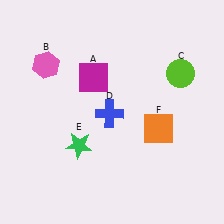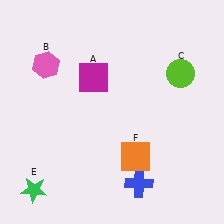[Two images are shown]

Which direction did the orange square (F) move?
The orange square (F) moved down.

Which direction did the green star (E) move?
The green star (E) moved left.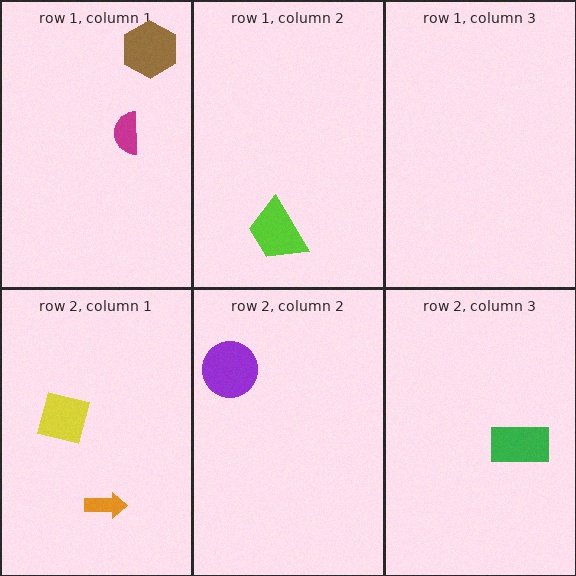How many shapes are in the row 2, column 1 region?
2.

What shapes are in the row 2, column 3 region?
The green rectangle.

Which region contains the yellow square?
The row 2, column 1 region.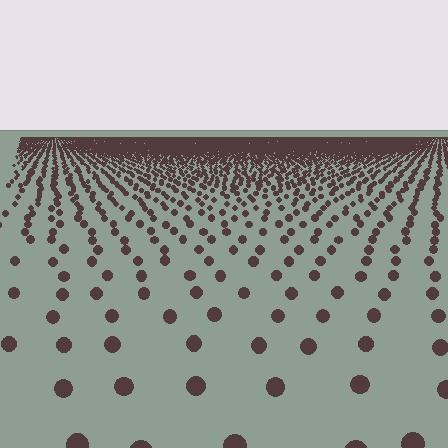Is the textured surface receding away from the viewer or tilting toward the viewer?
The surface is receding away from the viewer. Texture elements get smaller and denser toward the top.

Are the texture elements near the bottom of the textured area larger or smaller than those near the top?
Larger. Near the bottom, elements are closer to the viewer and appear at a bigger on-screen size.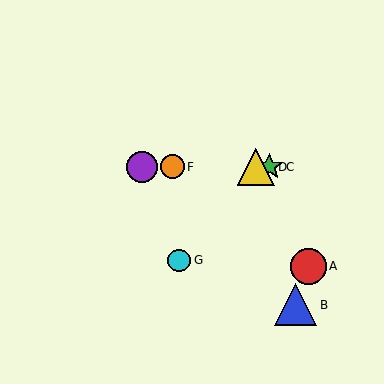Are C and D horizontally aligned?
Yes, both are at y≈167.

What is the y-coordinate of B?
Object B is at y≈305.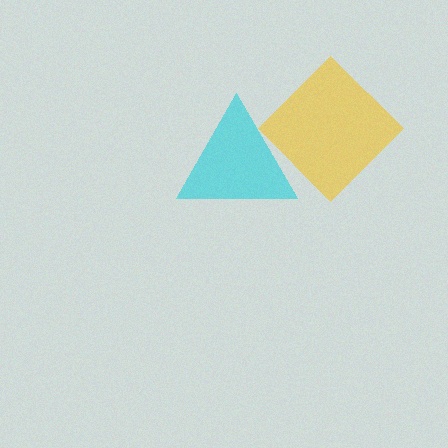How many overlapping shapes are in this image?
There are 2 overlapping shapes in the image.